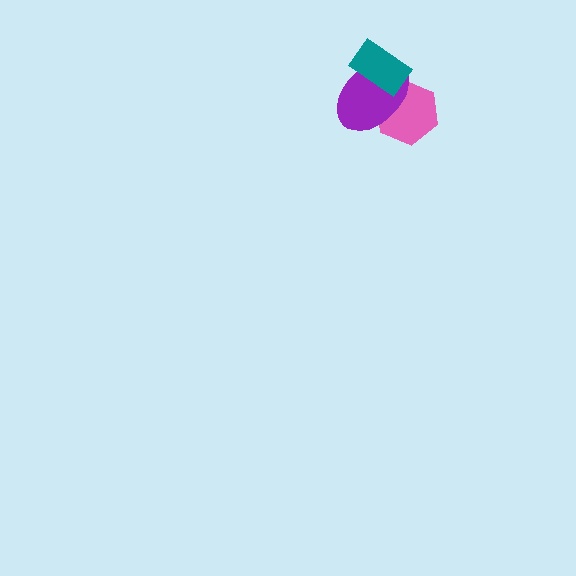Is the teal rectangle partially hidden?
No, no other shape covers it.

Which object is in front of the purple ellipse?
The teal rectangle is in front of the purple ellipse.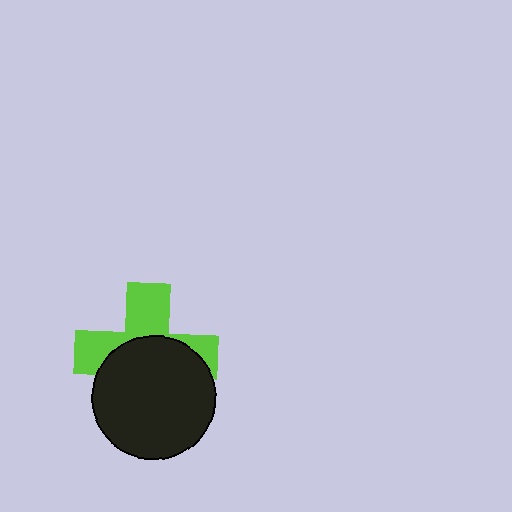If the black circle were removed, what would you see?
You would see the complete lime cross.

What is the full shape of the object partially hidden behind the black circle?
The partially hidden object is a lime cross.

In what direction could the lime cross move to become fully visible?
The lime cross could move up. That would shift it out from behind the black circle entirely.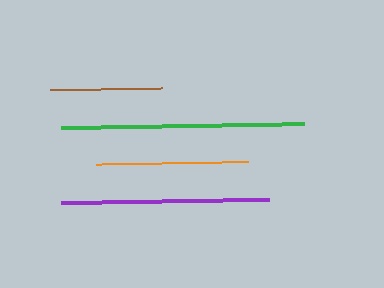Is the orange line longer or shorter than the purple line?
The purple line is longer than the orange line.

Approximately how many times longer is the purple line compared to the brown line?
The purple line is approximately 1.8 times the length of the brown line.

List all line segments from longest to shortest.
From longest to shortest: green, purple, orange, brown.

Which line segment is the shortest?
The brown line is the shortest at approximately 113 pixels.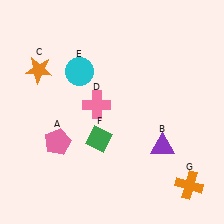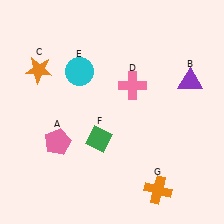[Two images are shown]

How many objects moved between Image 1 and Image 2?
3 objects moved between the two images.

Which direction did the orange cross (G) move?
The orange cross (G) moved left.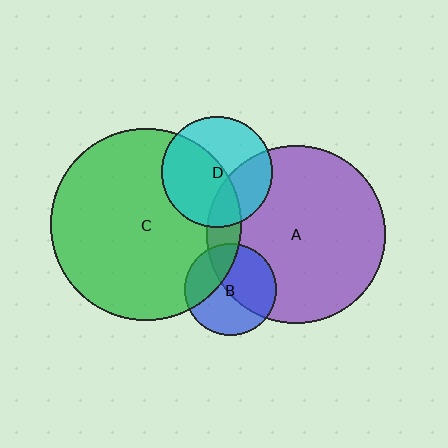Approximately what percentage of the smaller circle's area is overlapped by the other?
Approximately 30%.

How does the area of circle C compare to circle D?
Approximately 3.0 times.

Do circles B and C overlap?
Yes.